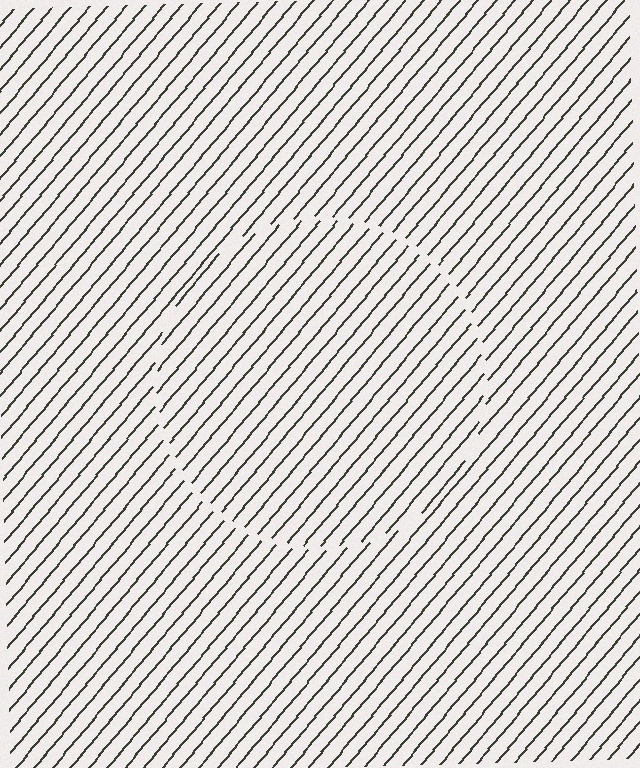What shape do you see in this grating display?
An illusory circle. The interior of the shape contains the same grating, shifted by half a period — the contour is defined by the phase discontinuity where line-ends from the inner and outer gratings abut.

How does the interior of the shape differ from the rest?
The interior of the shape contains the same grating, shifted by half a period — the contour is defined by the phase discontinuity where line-ends from the inner and outer gratings abut.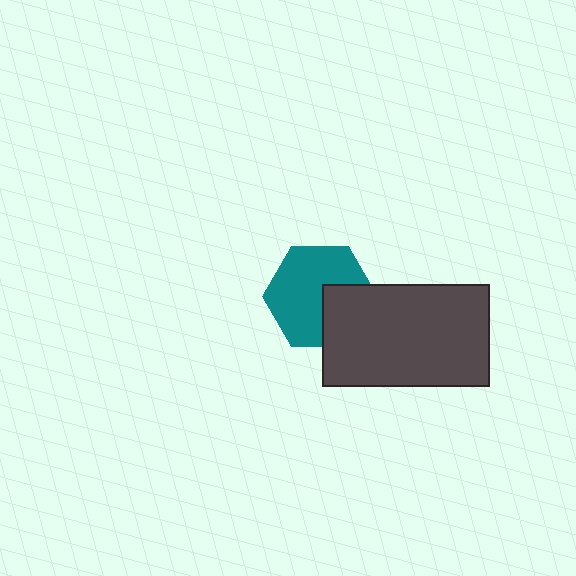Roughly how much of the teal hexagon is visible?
Most of it is visible (roughly 68%).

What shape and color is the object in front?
The object in front is a dark gray rectangle.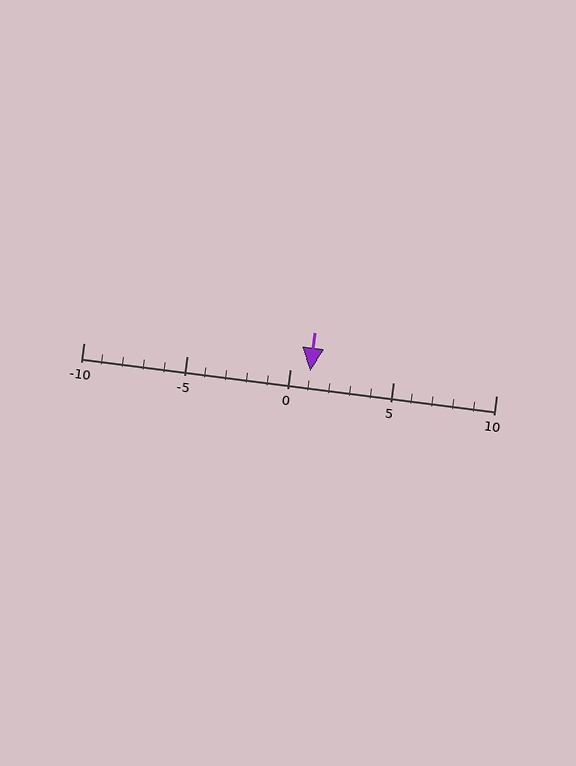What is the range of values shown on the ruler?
The ruler shows values from -10 to 10.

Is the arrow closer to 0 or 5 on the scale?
The arrow is closer to 0.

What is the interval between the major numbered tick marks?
The major tick marks are spaced 5 units apart.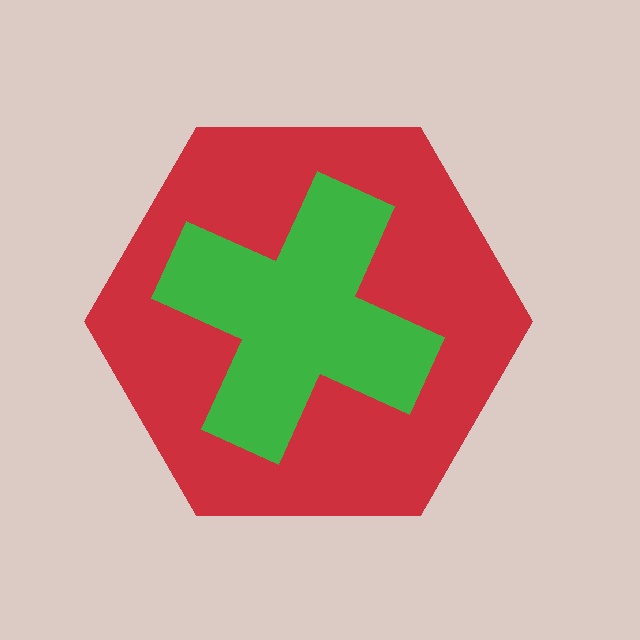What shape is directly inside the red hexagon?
The green cross.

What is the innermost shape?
The green cross.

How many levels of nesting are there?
2.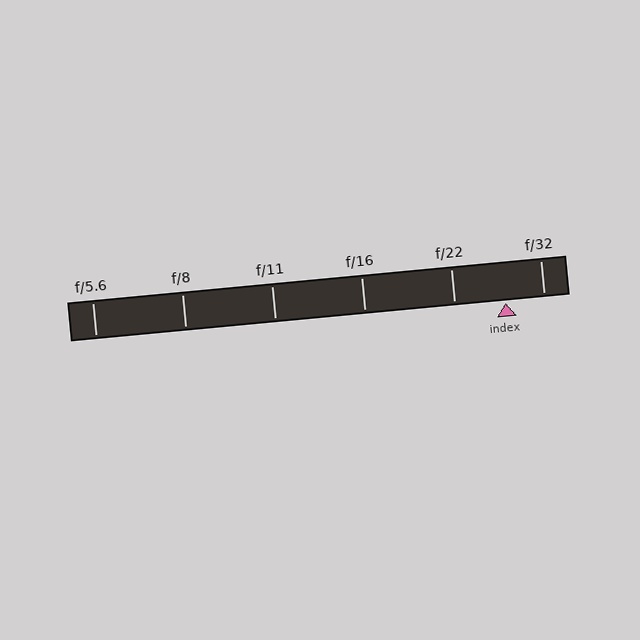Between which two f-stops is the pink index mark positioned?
The index mark is between f/22 and f/32.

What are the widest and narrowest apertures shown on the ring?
The widest aperture shown is f/5.6 and the narrowest is f/32.